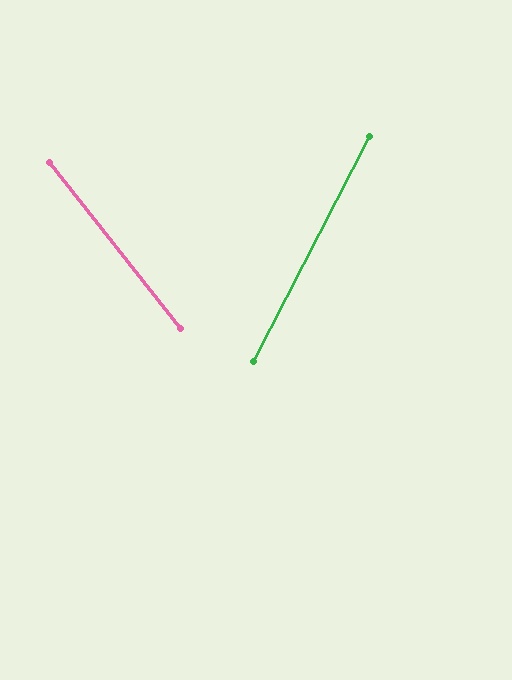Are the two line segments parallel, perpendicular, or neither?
Neither parallel nor perpendicular — they differ by about 65°.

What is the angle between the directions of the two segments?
Approximately 65 degrees.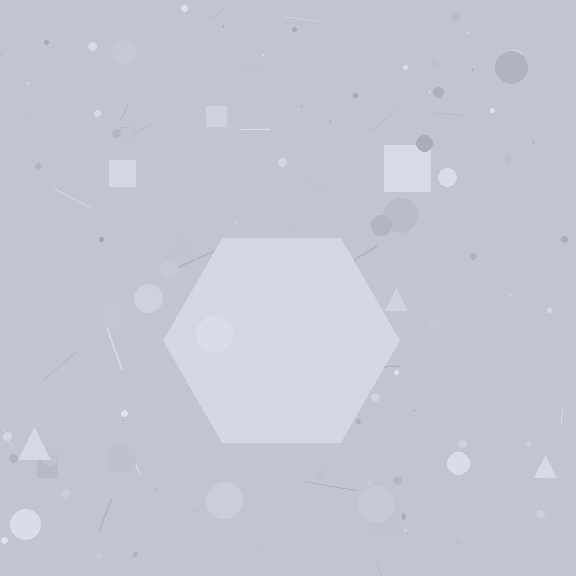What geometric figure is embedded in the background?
A hexagon is embedded in the background.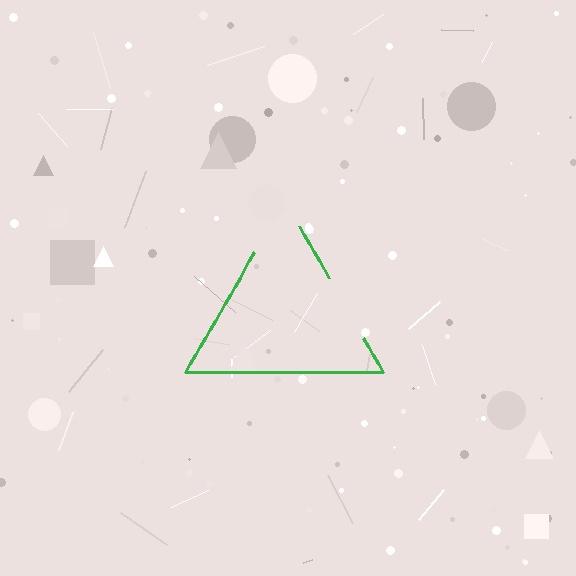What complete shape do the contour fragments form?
The contour fragments form a triangle.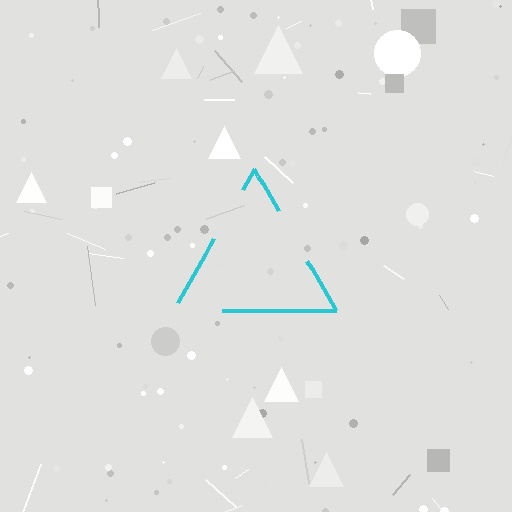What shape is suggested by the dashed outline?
The dashed outline suggests a triangle.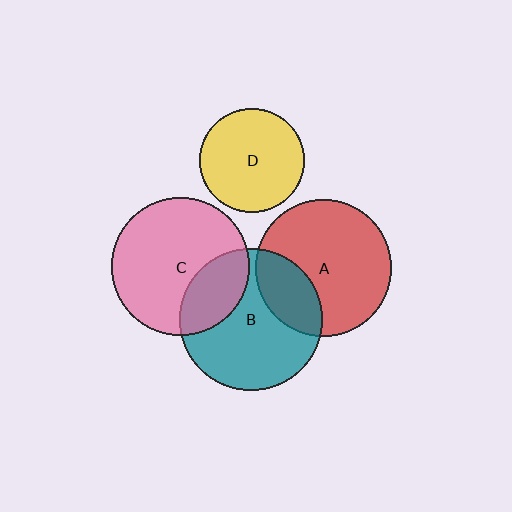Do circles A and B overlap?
Yes.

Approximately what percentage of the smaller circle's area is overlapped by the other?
Approximately 25%.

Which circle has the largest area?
Circle B (teal).